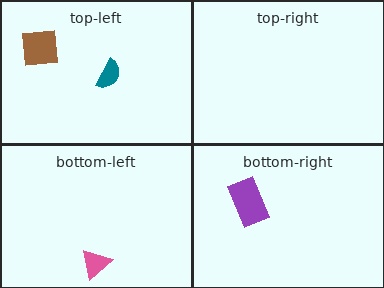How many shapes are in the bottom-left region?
1.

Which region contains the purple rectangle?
The bottom-right region.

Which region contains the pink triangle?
The bottom-left region.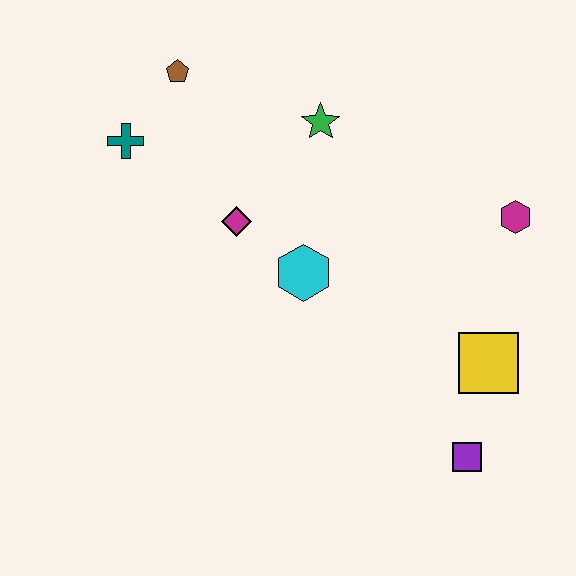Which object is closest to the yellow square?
The purple square is closest to the yellow square.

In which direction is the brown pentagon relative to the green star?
The brown pentagon is to the left of the green star.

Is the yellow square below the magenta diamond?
Yes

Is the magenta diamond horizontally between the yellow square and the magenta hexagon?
No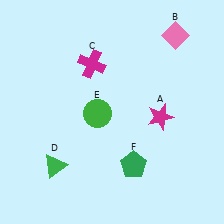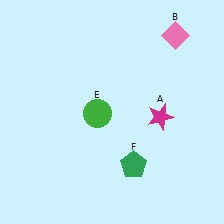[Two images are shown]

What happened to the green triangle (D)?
The green triangle (D) was removed in Image 2. It was in the bottom-left area of Image 1.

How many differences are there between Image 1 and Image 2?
There are 2 differences between the two images.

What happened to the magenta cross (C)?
The magenta cross (C) was removed in Image 2. It was in the top-left area of Image 1.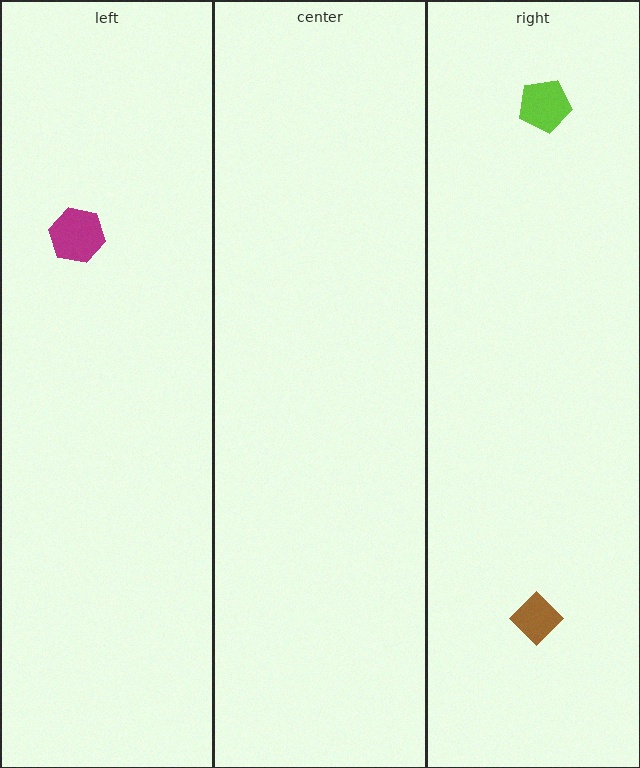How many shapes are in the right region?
2.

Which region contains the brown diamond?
The right region.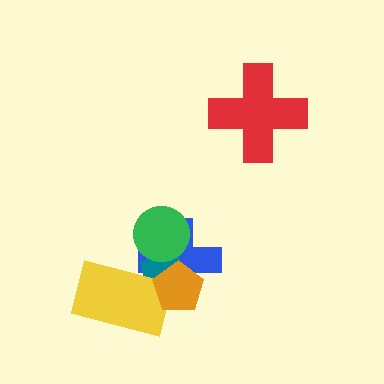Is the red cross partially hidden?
No, no other shape covers it.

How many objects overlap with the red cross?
0 objects overlap with the red cross.